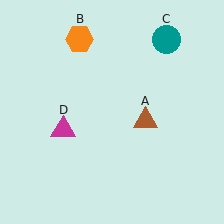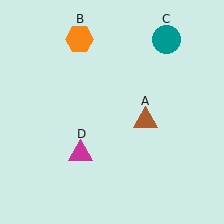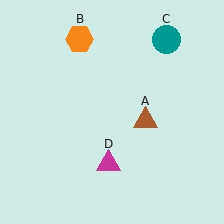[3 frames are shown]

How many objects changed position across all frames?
1 object changed position: magenta triangle (object D).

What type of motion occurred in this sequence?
The magenta triangle (object D) rotated counterclockwise around the center of the scene.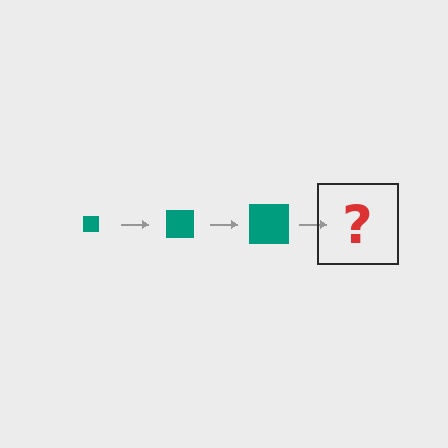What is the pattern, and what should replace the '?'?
The pattern is that the square gets progressively larger each step. The '?' should be a teal square, larger than the previous one.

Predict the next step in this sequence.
The next step is a teal square, larger than the previous one.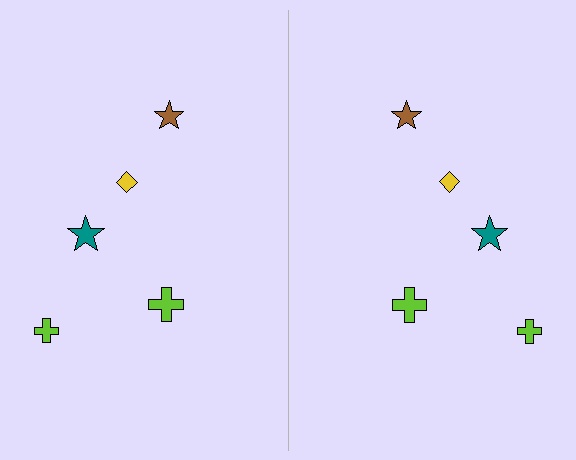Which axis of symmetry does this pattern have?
The pattern has a vertical axis of symmetry running through the center of the image.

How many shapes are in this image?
There are 10 shapes in this image.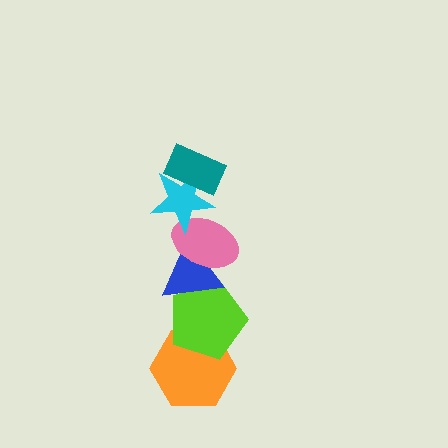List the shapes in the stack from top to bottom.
From top to bottom: the teal rectangle, the cyan star, the pink ellipse, the blue triangle, the lime pentagon, the orange hexagon.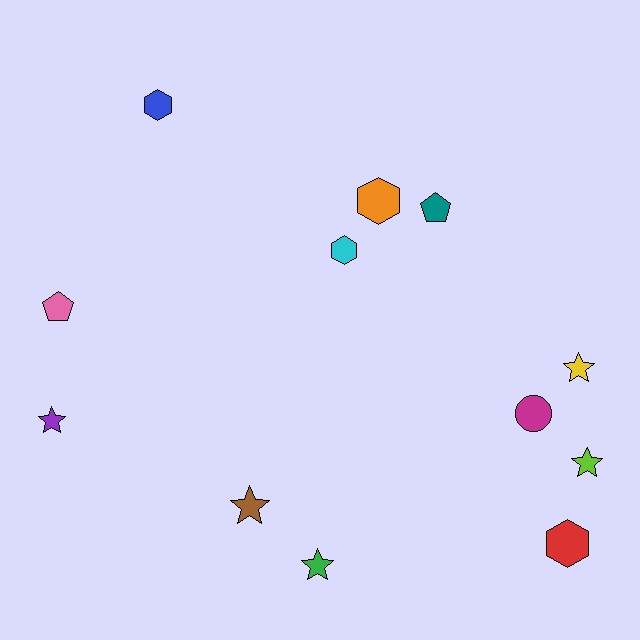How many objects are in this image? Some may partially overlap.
There are 12 objects.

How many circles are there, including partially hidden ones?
There is 1 circle.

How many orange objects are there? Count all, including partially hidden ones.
There is 1 orange object.